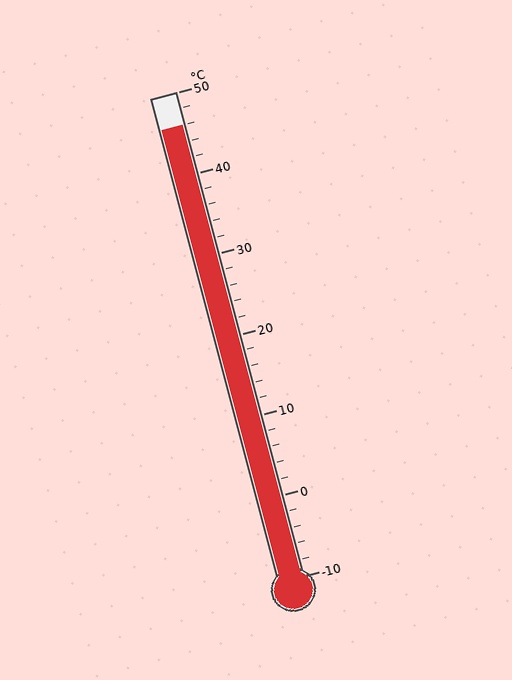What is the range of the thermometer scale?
The thermometer scale ranges from -10°C to 50°C.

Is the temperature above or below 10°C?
The temperature is above 10°C.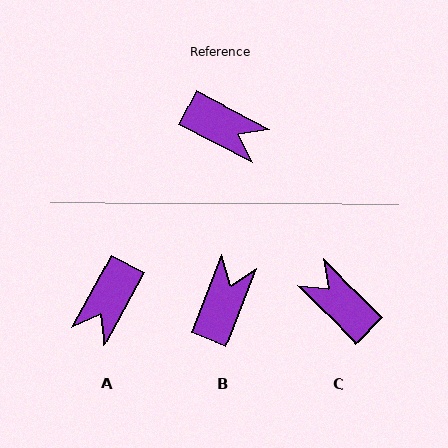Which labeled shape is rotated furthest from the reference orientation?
C, about 163 degrees away.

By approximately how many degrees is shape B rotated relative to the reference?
Approximately 96 degrees counter-clockwise.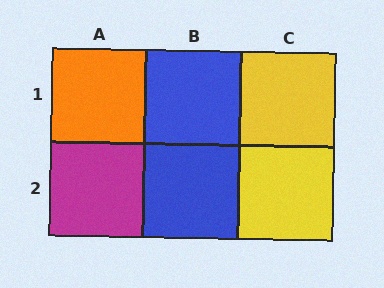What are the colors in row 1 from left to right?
Orange, blue, yellow.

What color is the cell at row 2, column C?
Yellow.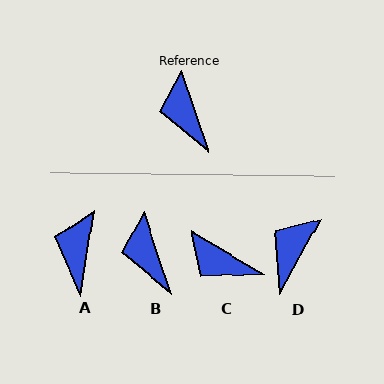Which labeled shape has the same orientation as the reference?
B.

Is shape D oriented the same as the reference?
No, it is off by about 47 degrees.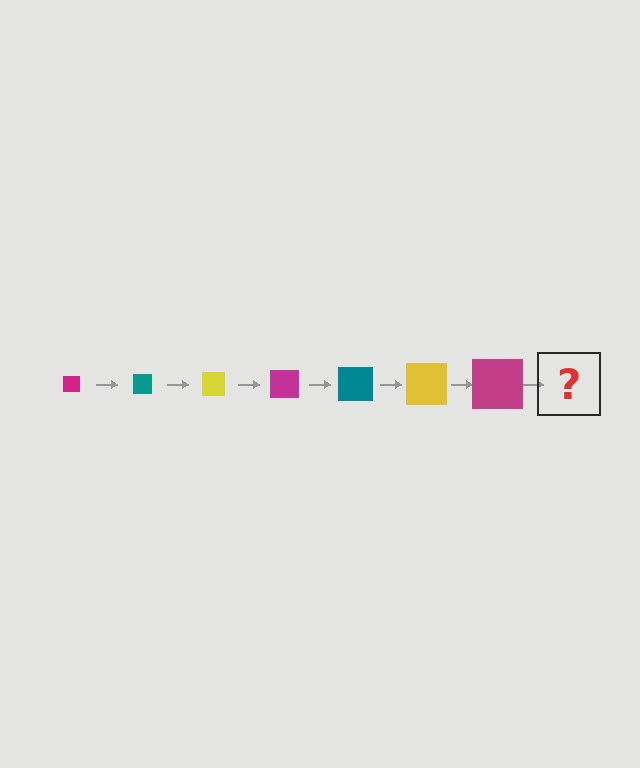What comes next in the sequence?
The next element should be a teal square, larger than the previous one.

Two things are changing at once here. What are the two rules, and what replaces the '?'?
The two rules are that the square grows larger each step and the color cycles through magenta, teal, and yellow. The '?' should be a teal square, larger than the previous one.